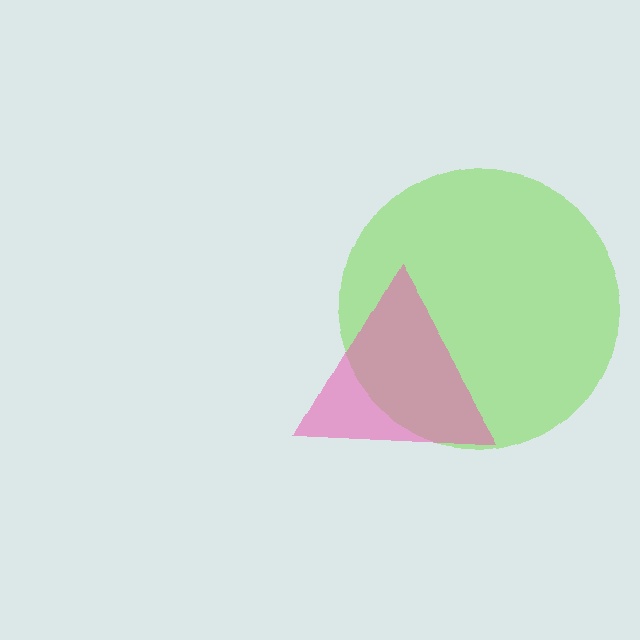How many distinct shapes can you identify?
There are 2 distinct shapes: a lime circle, a pink triangle.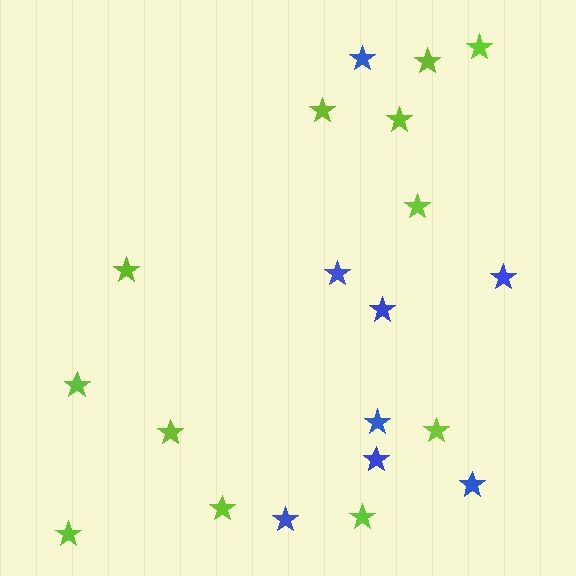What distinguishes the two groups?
There are 2 groups: one group of lime stars (12) and one group of blue stars (8).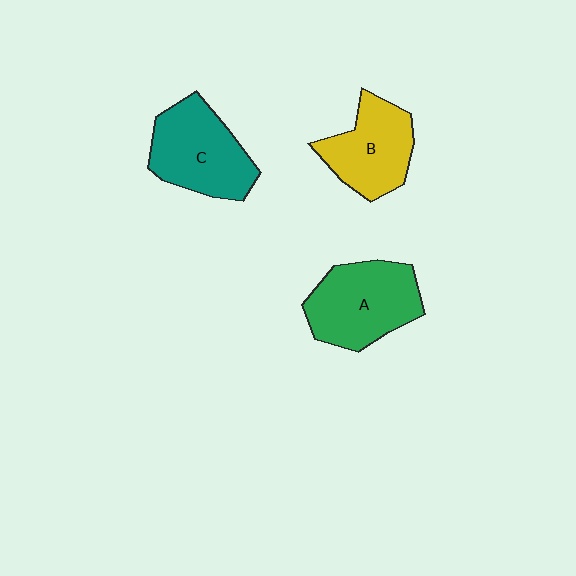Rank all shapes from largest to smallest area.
From largest to smallest: A (green), C (teal), B (yellow).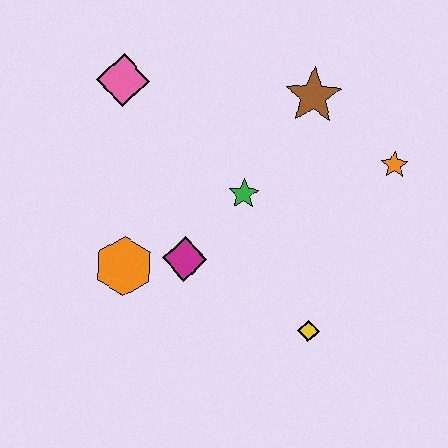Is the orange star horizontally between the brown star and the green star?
No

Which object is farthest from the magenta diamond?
The orange star is farthest from the magenta diamond.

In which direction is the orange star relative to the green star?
The orange star is to the right of the green star.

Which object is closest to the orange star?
The brown star is closest to the orange star.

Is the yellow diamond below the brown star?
Yes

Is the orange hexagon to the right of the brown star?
No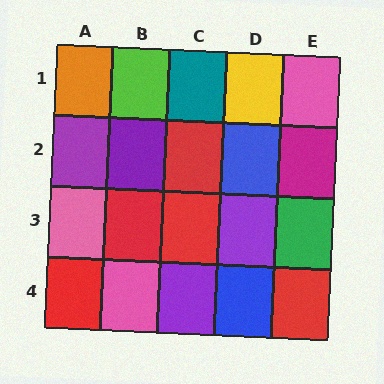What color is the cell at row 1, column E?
Pink.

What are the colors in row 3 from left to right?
Pink, red, red, purple, green.